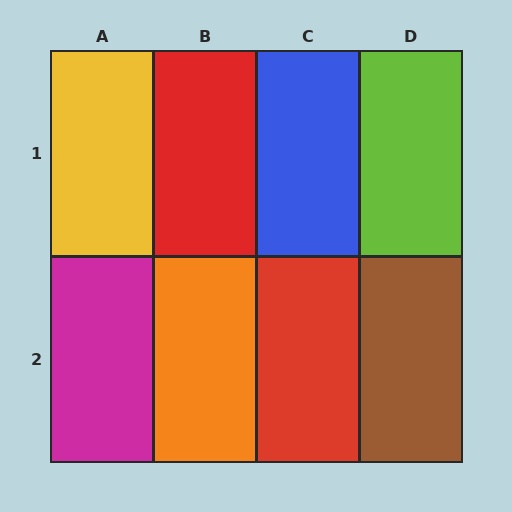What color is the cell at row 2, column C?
Red.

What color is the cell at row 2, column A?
Magenta.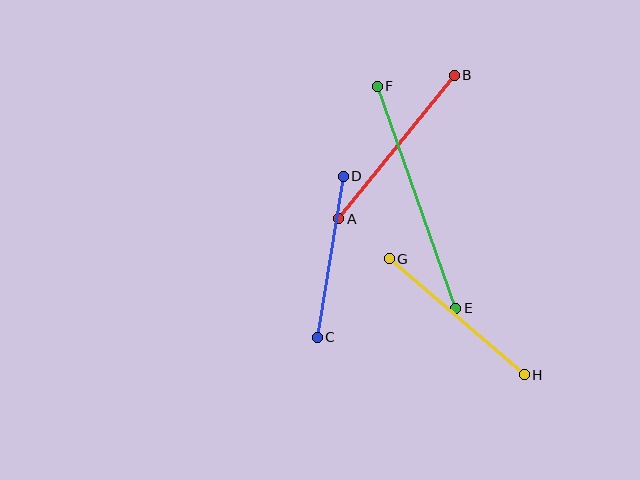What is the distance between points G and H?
The distance is approximately 178 pixels.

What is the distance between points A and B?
The distance is approximately 184 pixels.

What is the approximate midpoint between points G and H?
The midpoint is at approximately (457, 317) pixels.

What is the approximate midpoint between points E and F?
The midpoint is at approximately (416, 197) pixels.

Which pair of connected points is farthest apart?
Points E and F are farthest apart.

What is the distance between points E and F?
The distance is approximately 236 pixels.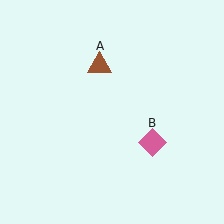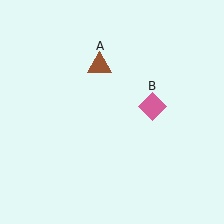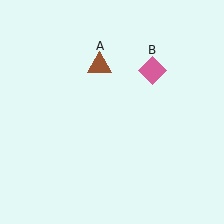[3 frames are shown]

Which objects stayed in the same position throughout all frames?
Brown triangle (object A) remained stationary.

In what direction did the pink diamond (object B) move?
The pink diamond (object B) moved up.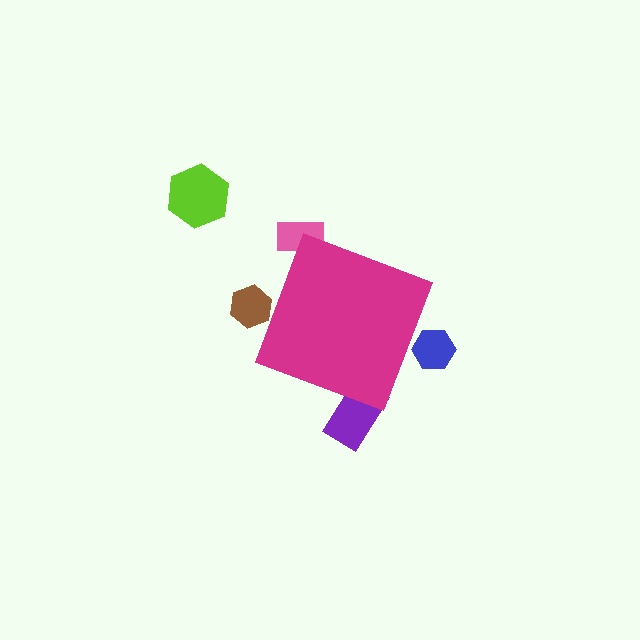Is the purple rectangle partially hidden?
Yes, the purple rectangle is partially hidden behind the magenta diamond.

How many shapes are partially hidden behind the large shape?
4 shapes are partially hidden.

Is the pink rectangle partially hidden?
Yes, the pink rectangle is partially hidden behind the magenta diamond.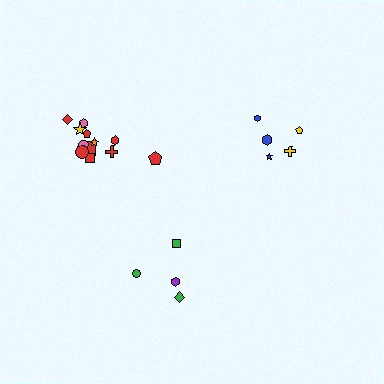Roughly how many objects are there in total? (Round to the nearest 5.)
Roughly 20 objects in total.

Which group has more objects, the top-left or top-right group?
The top-left group.